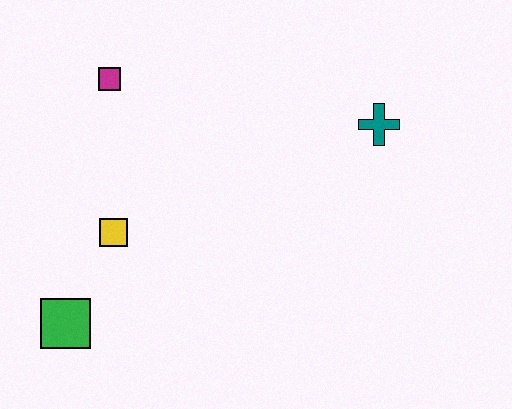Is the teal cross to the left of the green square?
No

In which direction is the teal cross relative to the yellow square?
The teal cross is to the right of the yellow square.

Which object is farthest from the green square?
The teal cross is farthest from the green square.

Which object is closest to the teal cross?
The magenta square is closest to the teal cross.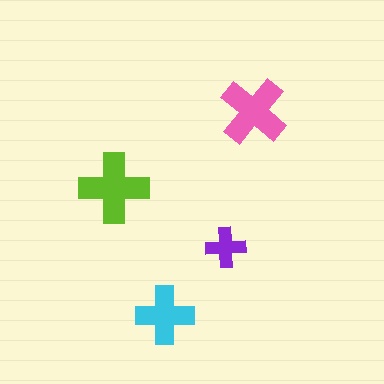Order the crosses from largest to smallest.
the lime one, the pink one, the cyan one, the purple one.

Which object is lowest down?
The cyan cross is bottommost.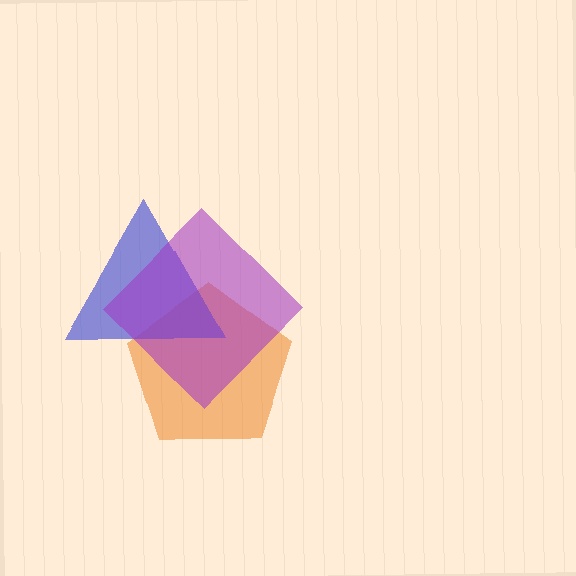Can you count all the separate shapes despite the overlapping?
Yes, there are 3 separate shapes.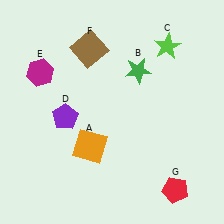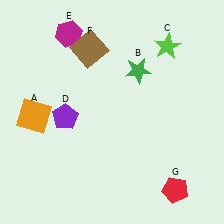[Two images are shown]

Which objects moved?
The objects that moved are: the orange square (A), the magenta hexagon (E).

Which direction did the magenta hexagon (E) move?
The magenta hexagon (E) moved up.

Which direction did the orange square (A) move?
The orange square (A) moved left.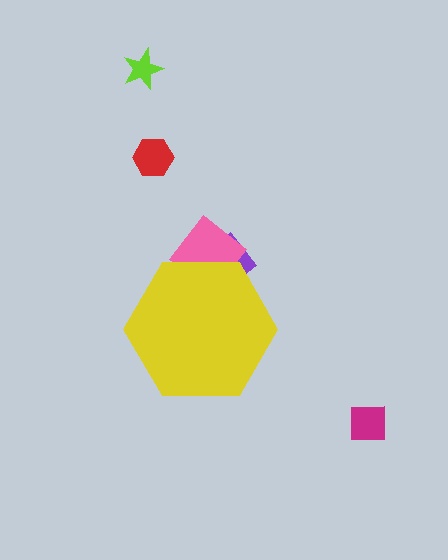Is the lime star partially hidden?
No, the lime star is fully visible.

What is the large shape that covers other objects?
A yellow hexagon.